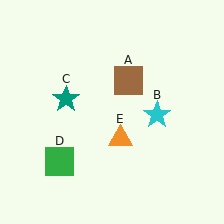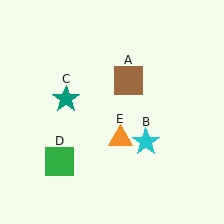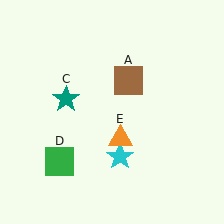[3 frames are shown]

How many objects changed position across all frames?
1 object changed position: cyan star (object B).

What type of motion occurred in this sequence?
The cyan star (object B) rotated clockwise around the center of the scene.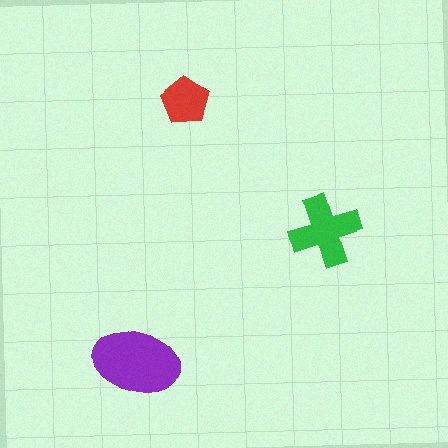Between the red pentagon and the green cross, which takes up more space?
The green cross.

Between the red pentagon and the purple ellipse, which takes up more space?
The purple ellipse.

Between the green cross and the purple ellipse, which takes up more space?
The purple ellipse.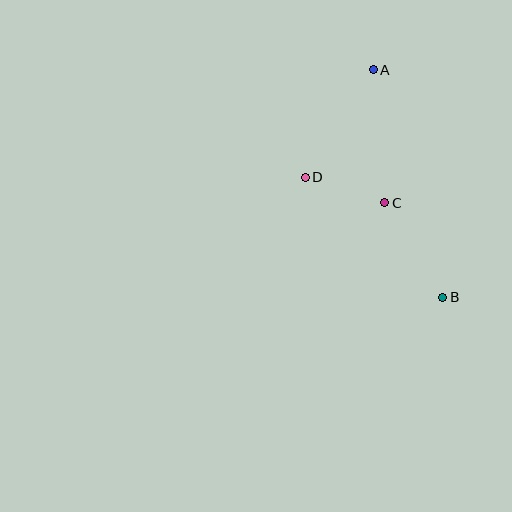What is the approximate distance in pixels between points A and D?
The distance between A and D is approximately 127 pixels.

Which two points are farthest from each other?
Points A and B are farthest from each other.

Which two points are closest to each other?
Points C and D are closest to each other.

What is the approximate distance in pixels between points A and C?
The distance between A and C is approximately 133 pixels.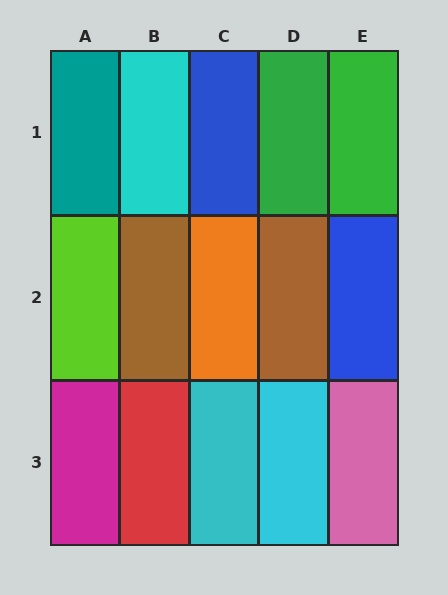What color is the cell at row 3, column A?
Magenta.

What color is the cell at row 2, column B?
Brown.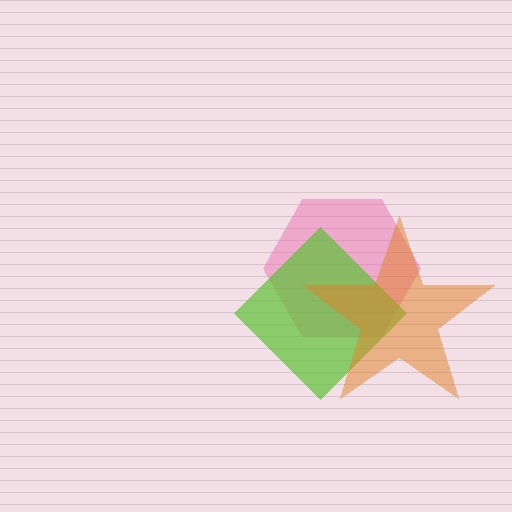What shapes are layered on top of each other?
The layered shapes are: a pink hexagon, a lime diamond, an orange star.